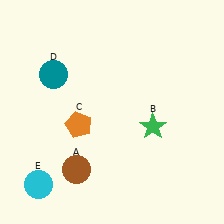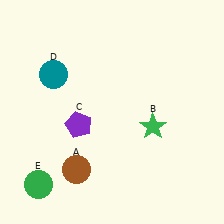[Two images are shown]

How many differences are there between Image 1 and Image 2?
There are 2 differences between the two images.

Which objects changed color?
C changed from orange to purple. E changed from cyan to green.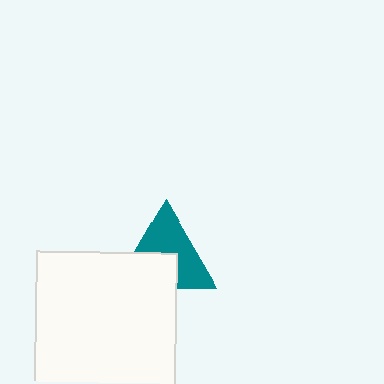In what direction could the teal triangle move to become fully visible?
The teal triangle could move up. That would shift it out from behind the white square entirely.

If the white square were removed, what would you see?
You would see the complete teal triangle.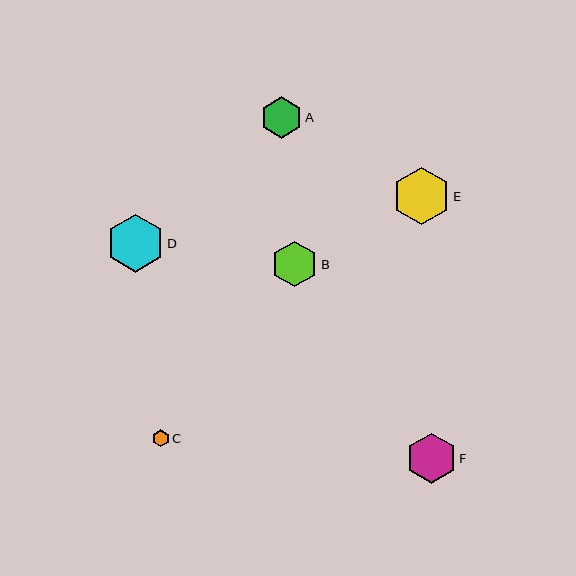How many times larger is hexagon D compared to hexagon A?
Hexagon D is approximately 1.4 times the size of hexagon A.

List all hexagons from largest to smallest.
From largest to smallest: D, E, F, B, A, C.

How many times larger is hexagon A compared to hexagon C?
Hexagon A is approximately 2.5 times the size of hexagon C.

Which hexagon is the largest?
Hexagon D is the largest with a size of approximately 58 pixels.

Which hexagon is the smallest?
Hexagon C is the smallest with a size of approximately 17 pixels.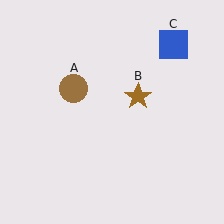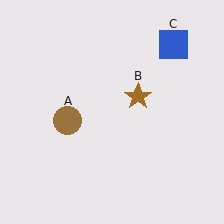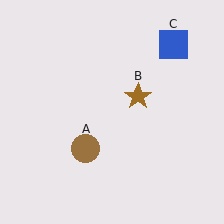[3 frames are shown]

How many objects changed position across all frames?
1 object changed position: brown circle (object A).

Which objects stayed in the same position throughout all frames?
Brown star (object B) and blue square (object C) remained stationary.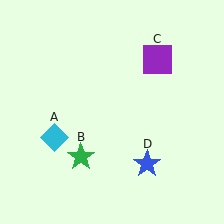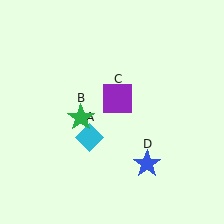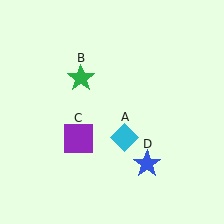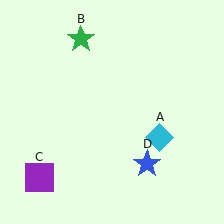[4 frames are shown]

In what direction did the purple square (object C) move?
The purple square (object C) moved down and to the left.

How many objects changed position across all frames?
3 objects changed position: cyan diamond (object A), green star (object B), purple square (object C).